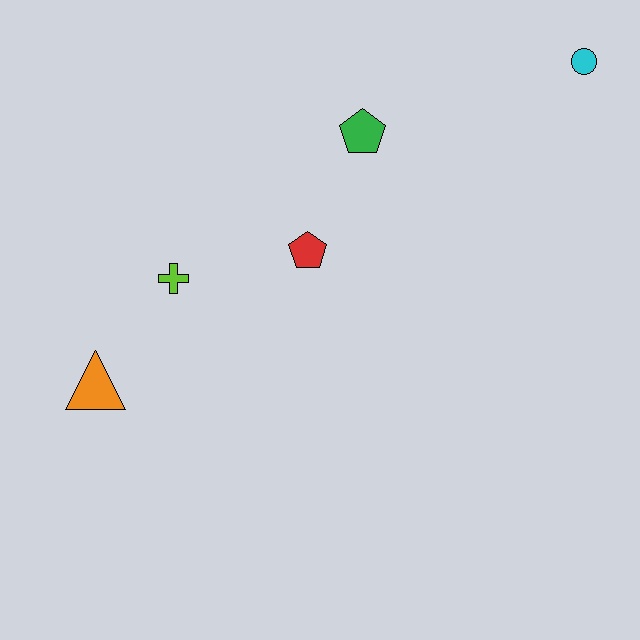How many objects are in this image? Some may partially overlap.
There are 5 objects.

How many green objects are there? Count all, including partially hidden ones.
There is 1 green object.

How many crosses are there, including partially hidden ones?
There is 1 cross.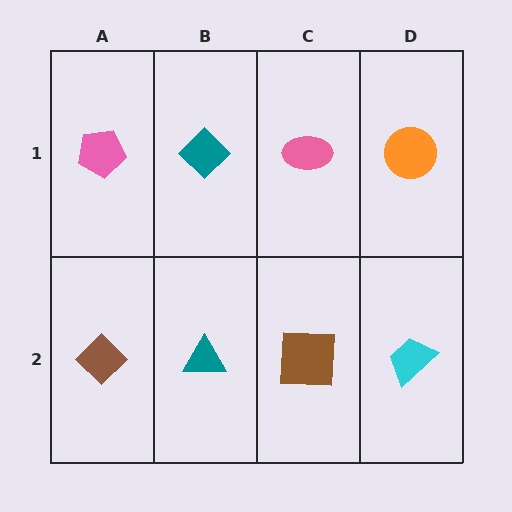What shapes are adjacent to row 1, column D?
A cyan trapezoid (row 2, column D), a pink ellipse (row 1, column C).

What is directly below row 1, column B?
A teal triangle.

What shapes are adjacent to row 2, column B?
A teal diamond (row 1, column B), a brown diamond (row 2, column A), a brown square (row 2, column C).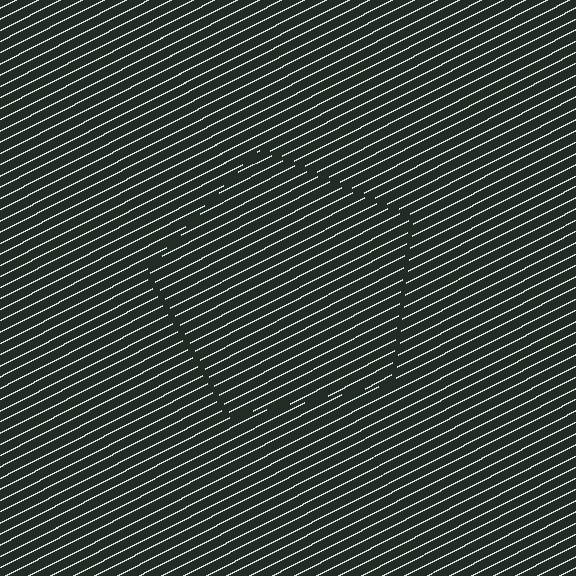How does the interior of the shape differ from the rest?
The interior of the shape contains the same grating, shifted by half a period — the contour is defined by the phase discontinuity where line-ends from the inner and outer gratings abut.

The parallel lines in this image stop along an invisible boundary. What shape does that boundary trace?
An illusory pentagon. The interior of the shape contains the same grating, shifted by half a period — the contour is defined by the phase discontinuity where line-ends from the inner and outer gratings abut.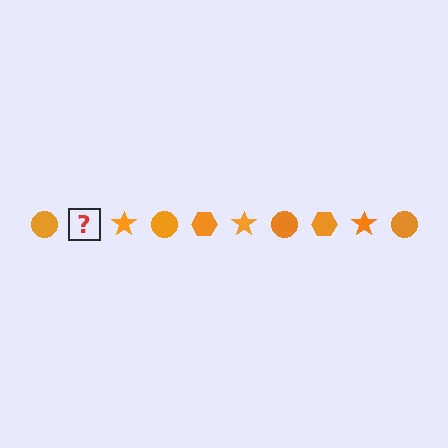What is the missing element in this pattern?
The missing element is an orange hexagon.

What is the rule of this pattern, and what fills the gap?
The rule is that the pattern cycles through circle, hexagon, star shapes in orange. The gap should be filled with an orange hexagon.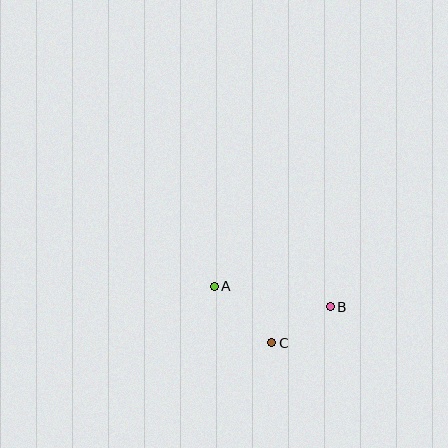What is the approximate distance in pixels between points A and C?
The distance between A and C is approximately 80 pixels.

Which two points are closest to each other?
Points B and C are closest to each other.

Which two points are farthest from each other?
Points A and B are farthest from each other.